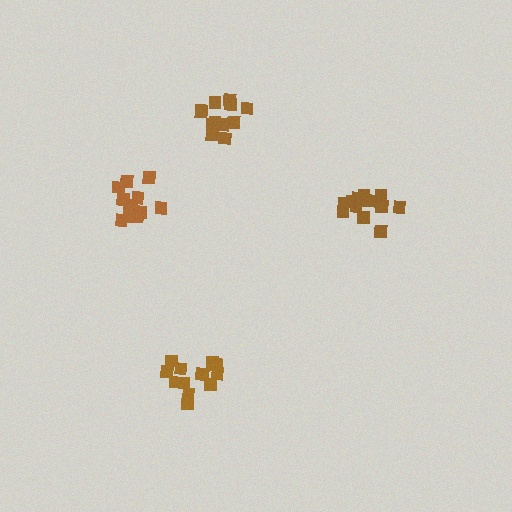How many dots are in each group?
Group 1: 13 dots, Group 2: 14 dots, Group 3: 12 dots, Group 4: 12 dots (51 total).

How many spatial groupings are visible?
There are 4 spatial groupings.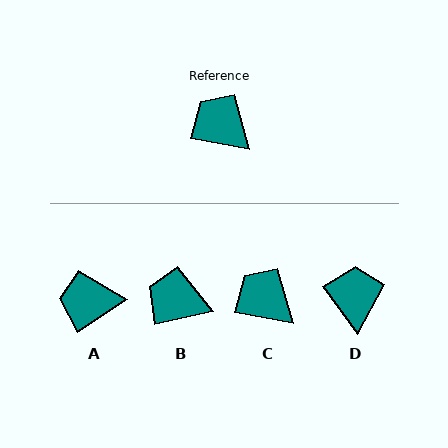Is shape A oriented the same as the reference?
No, it is off by about 44 degrees.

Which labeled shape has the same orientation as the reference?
C.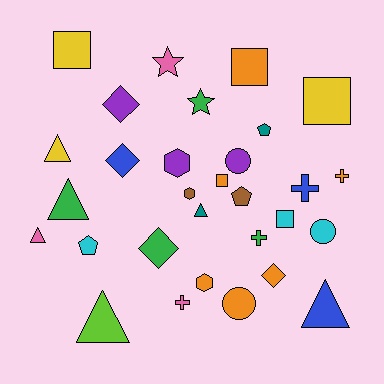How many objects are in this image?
There are 30 objects.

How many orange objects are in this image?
There are 6 orange objects.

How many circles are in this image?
There are 3 circles.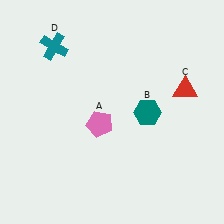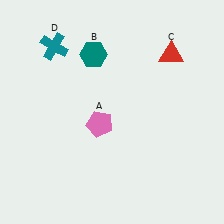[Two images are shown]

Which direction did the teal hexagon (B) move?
The teal hexagon (B) moved up.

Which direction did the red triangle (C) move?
The red triangle (C) moved up.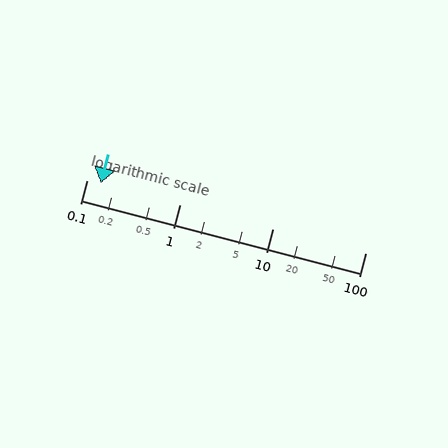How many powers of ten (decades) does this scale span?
The scale spans 3 decades, from 0.1 to 100.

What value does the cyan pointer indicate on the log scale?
The pointer indicates approximately 0.14.